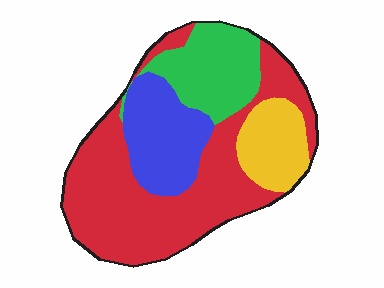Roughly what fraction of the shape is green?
Green takes up about one sixth (1/6) of the shape.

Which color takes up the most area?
Red, at roughly 50%.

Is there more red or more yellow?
Red.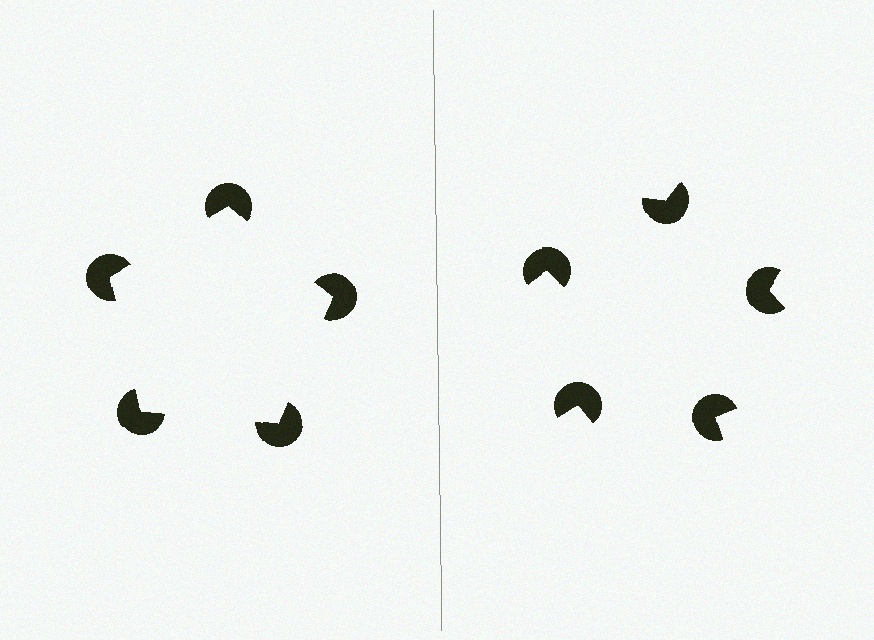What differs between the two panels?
The pac-man discs are positioned identically on both sides; only the wedge orientations differ. On the left they align to a pentagon; on the right they are misaligned.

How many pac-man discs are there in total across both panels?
10 — 5 on each side.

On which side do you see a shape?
An illusory pentagon appears on the left side. On the right side the wedge cuts are rotated, so no coherent shape forms.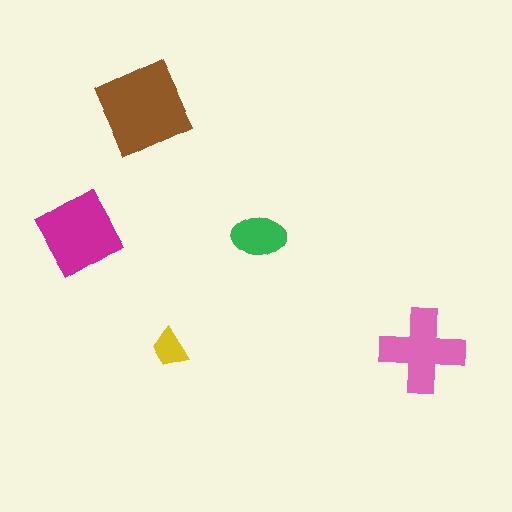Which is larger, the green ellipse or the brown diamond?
The brown diamond.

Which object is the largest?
The brown diamond.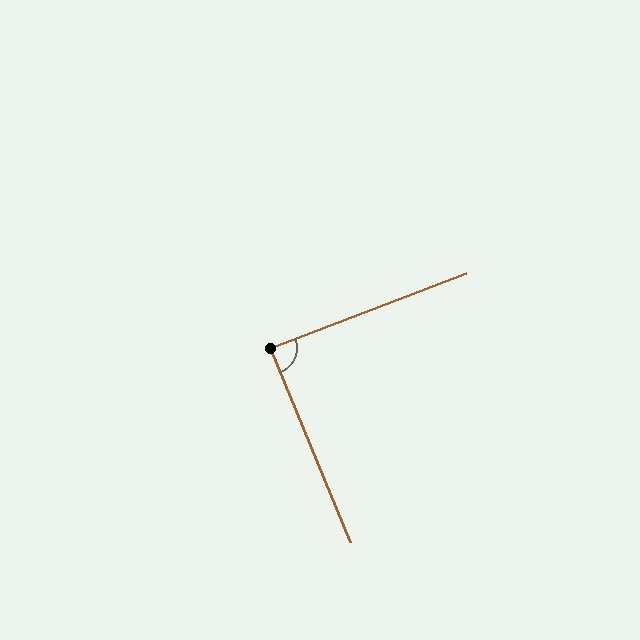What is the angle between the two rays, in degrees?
Approximately 89 degrees.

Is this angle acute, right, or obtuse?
It is approximately a right angle.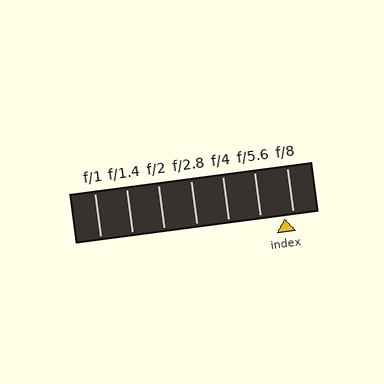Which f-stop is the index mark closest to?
The index mark is closest to f/8.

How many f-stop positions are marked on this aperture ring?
There are 7 f-stop positions marked.